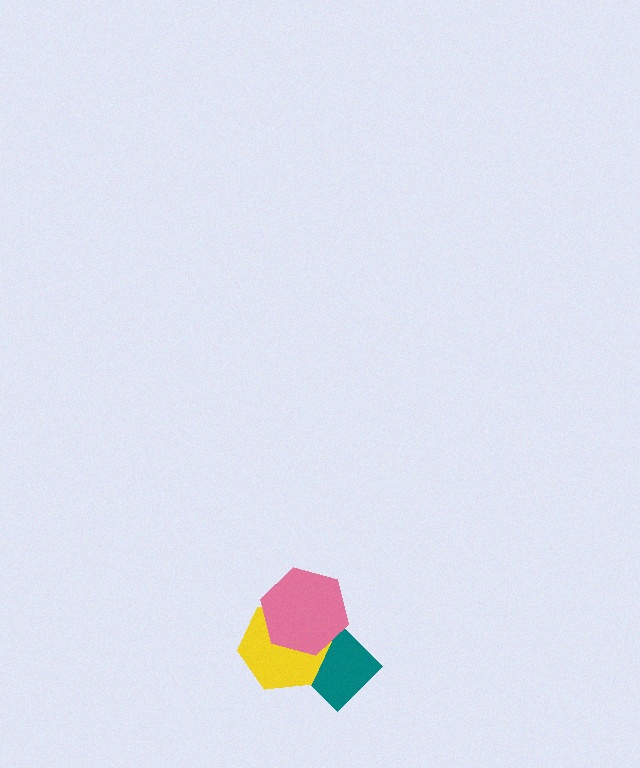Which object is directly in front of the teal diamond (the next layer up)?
The yellow hexagon is directly in front of the teal diamond.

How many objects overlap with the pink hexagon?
2 objects overlap with the pink hexagon.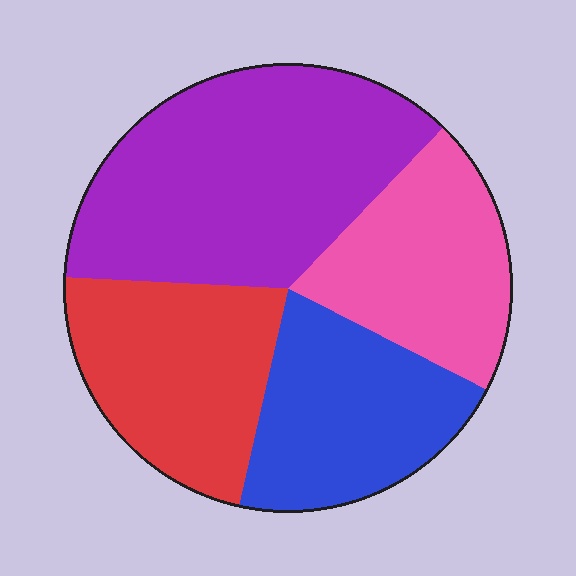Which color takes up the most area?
Purple, at roughly 35%.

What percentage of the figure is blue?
Blue takes up about one fifth (1/5) of the figure.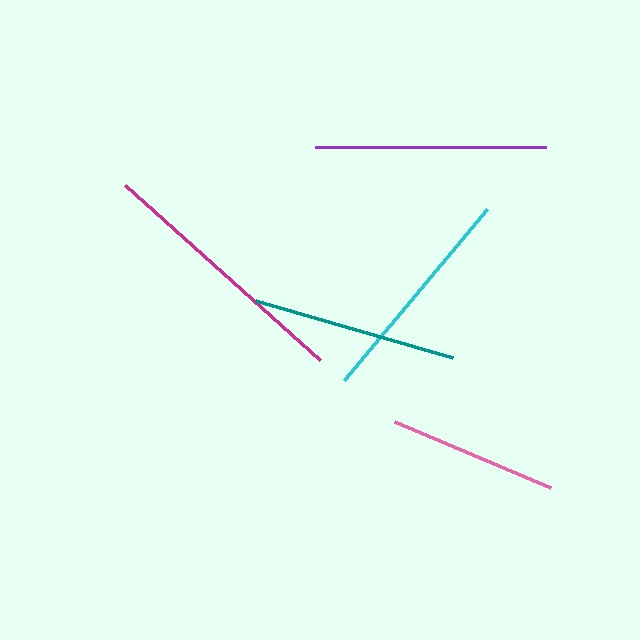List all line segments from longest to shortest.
From longest to shortest: magenta, purple, cyan, teal, pink.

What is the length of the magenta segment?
The magenta segment is approximately 262 pixels long.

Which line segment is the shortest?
The pink line is the shortest at approximately 170 pixels.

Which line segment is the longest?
The magenta line is the longest at approximately 262 pixels.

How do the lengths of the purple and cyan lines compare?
The purple and cyan lines are approximately the same length.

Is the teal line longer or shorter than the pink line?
The teal line is longer than the pink line.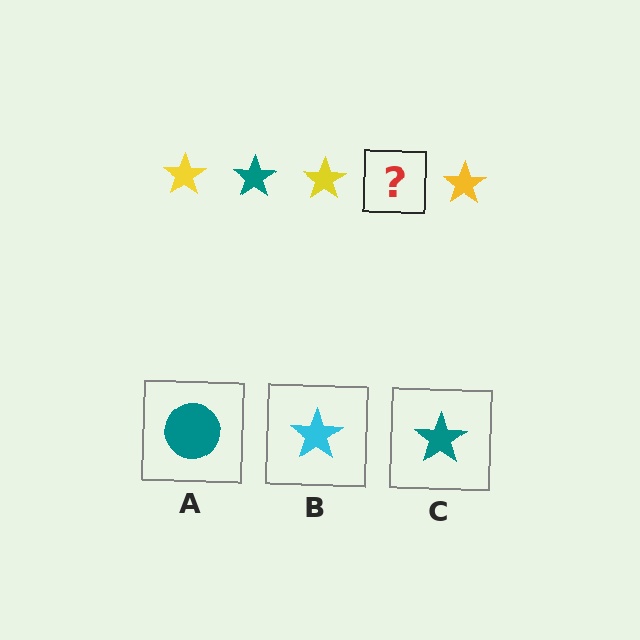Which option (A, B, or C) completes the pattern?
C.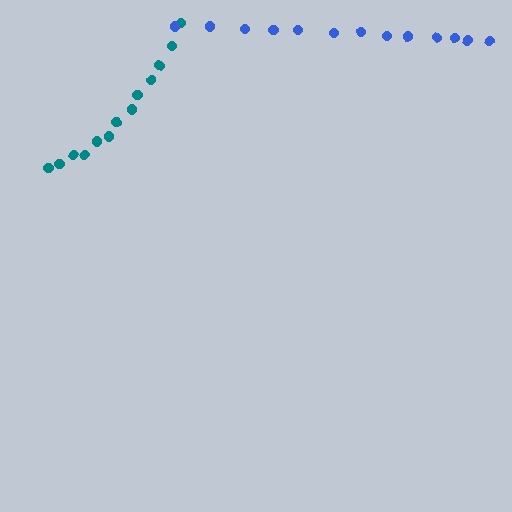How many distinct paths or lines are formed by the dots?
There are 2 distinct paths.